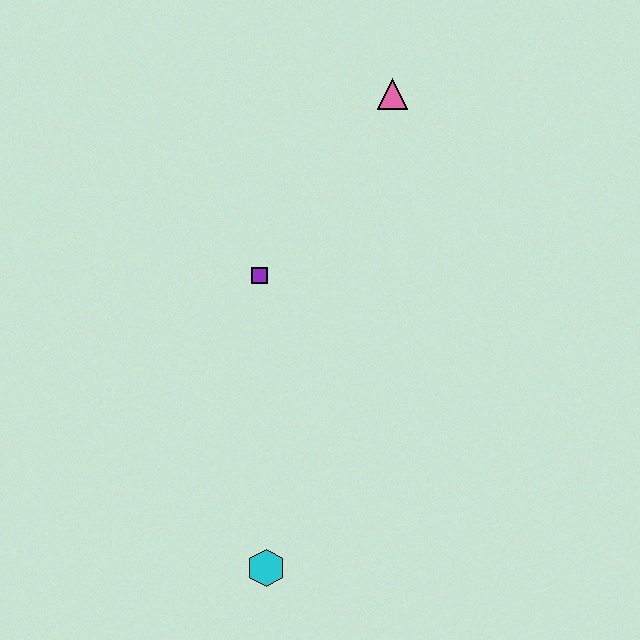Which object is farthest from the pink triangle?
The cyan hexagon is farthest from the pink triangle.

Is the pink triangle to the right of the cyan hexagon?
Yes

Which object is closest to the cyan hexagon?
The purple square is closest to the cyan hexagon.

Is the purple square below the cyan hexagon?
No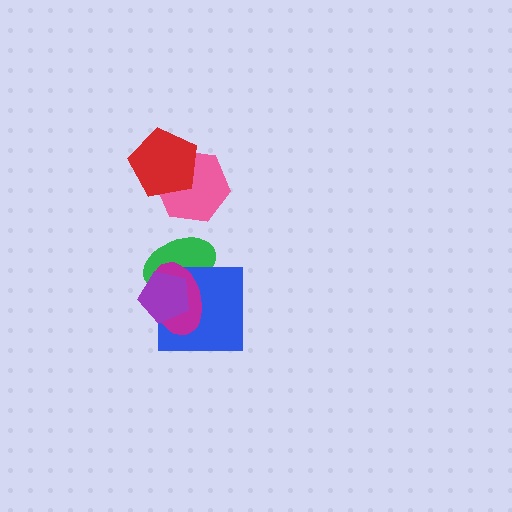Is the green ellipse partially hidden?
Yes, it is partially covered by another shape.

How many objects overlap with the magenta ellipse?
3 objects overlap with the magenta ellipse.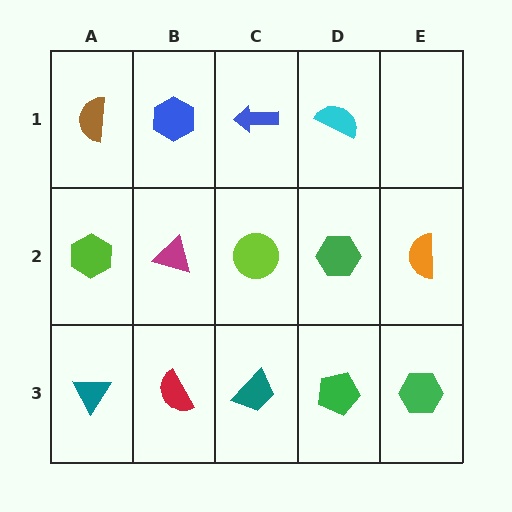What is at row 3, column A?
A teal triangle.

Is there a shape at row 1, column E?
No, that cell is empty.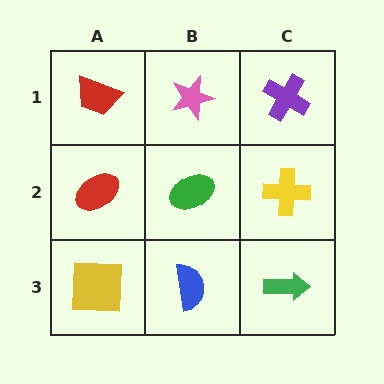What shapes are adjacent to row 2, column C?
A purple cross (row 1, column C), a green arrow (row 3, column C), a green ellipse (row 2, column B).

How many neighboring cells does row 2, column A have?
3.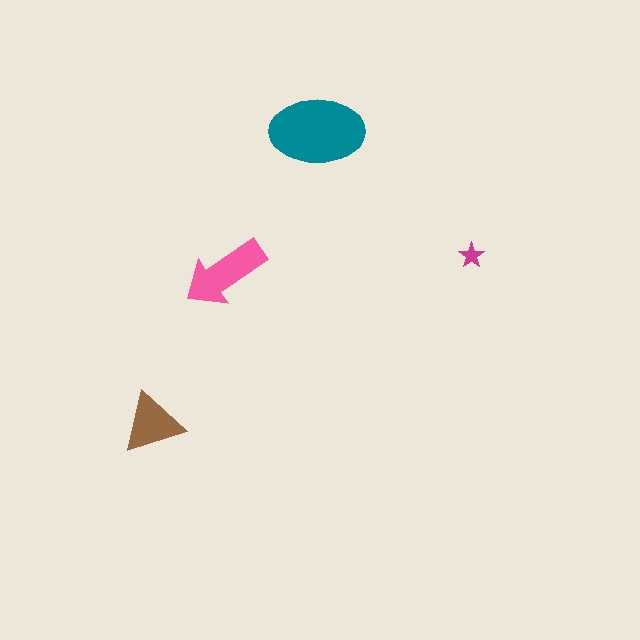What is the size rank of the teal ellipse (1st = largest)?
1st.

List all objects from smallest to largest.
The magenta star, the brown triangle, the pink arrow, the teal ellipse.